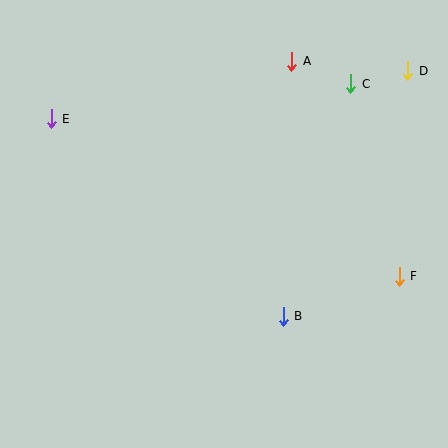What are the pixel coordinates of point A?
Point A is at (292, 61).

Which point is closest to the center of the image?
Point B at (283, 316) is closest to the center.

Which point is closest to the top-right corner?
Point D is closest to the top-right corner.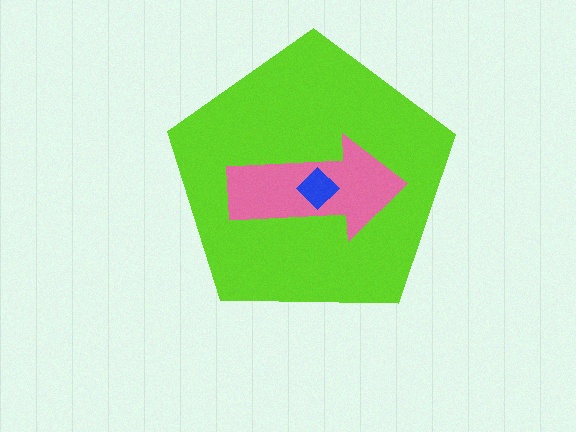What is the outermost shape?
The lime pentagon.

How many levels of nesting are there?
3.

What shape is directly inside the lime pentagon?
The pink arrow.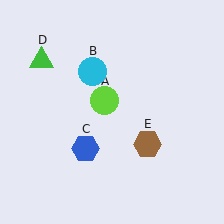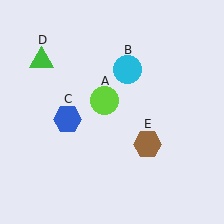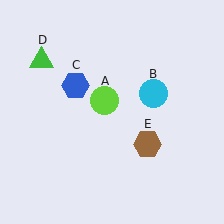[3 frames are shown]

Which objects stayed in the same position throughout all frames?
Lime circle (object A) and green triangle (object D) and brown hexagon (object E) remained stationary.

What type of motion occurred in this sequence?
The cyan circle (object B), blue hexagon (object C) rotated clockwise around the center of the scene.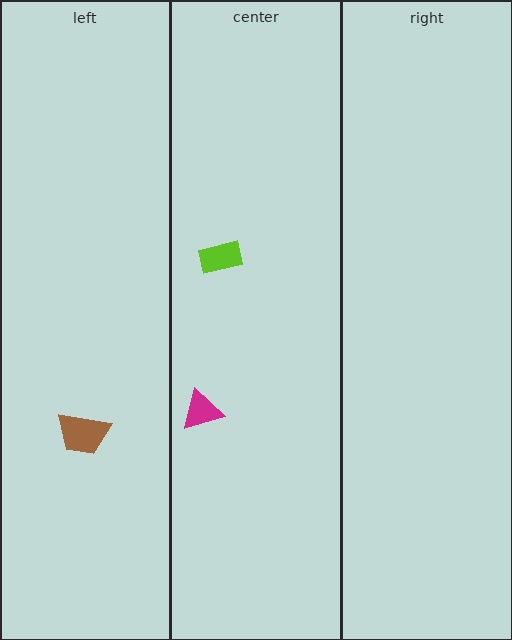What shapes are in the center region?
The lime rectangle, the magenta triangle.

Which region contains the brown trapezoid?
The left region.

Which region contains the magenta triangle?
The center region.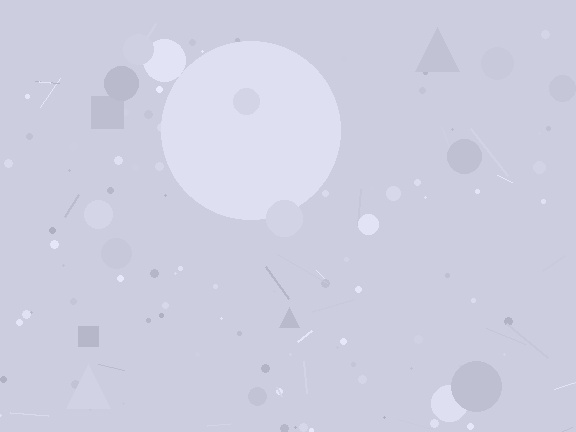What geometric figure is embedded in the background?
A circle is embedded in the background.